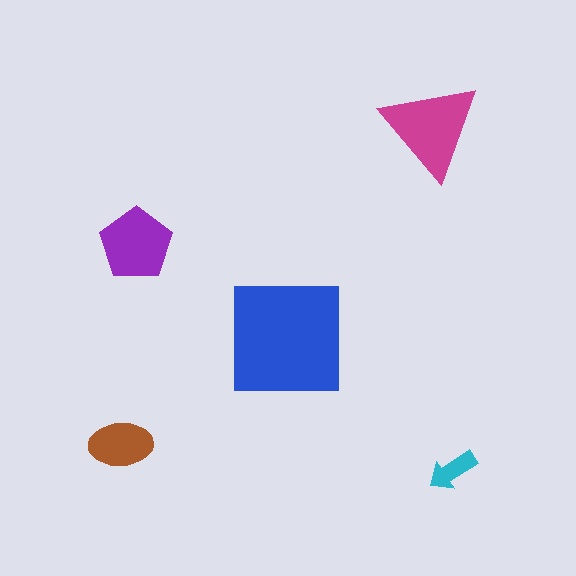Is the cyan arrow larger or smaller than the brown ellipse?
Smaller.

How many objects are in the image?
There are 5 objects in the image.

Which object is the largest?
The blue square.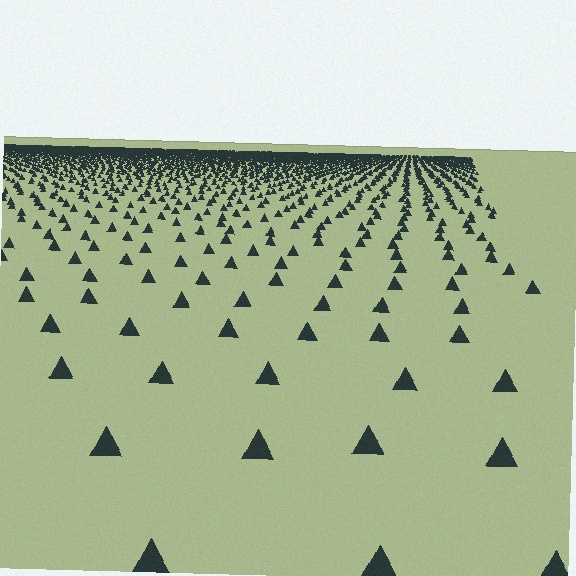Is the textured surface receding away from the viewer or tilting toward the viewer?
The surface is receding away from the viewer. Texture elements get smaller and denser toward the top.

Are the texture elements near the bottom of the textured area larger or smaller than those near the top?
Larger. Near the bottom, elements are closer to the viewer and appear at a bigger on-screen size.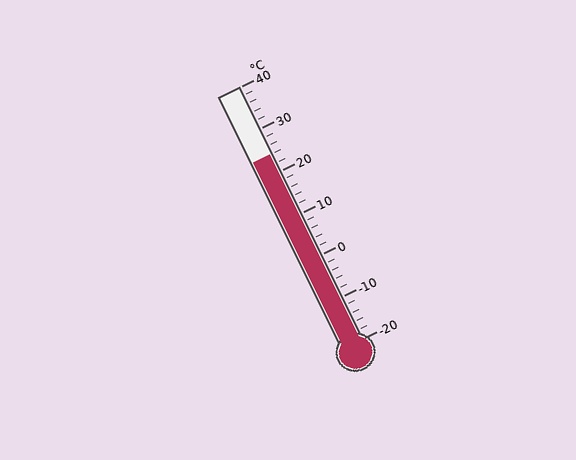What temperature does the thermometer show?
The thermometer shows approximately 24°C.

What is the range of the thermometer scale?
The thermometer scale ranges from -20°C to 40°C.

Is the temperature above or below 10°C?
The temperature is above 10°C.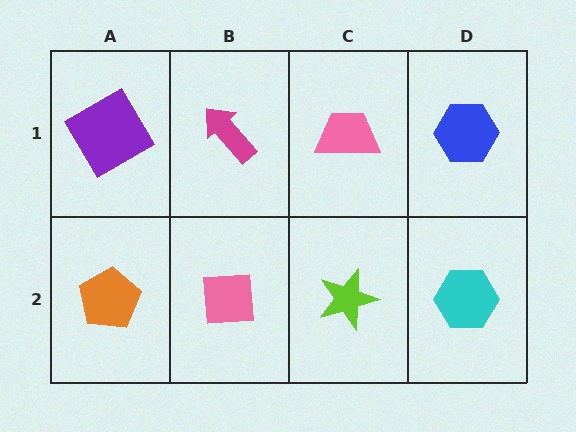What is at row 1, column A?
A purple diamond.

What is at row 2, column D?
A cyan hexagon.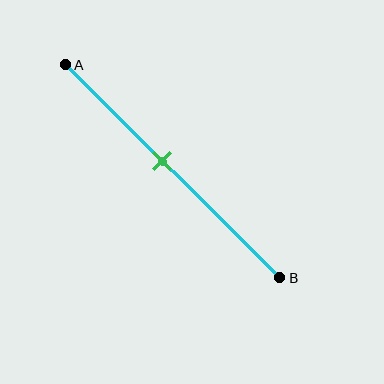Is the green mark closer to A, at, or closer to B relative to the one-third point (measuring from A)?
The green mark is closer to point B than the one-third point of segment AB.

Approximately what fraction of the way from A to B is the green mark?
The green mark is approximately 45% of the way from A to B.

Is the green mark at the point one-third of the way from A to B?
No, the mark is at about 45% from A, not at the 33% one-third point.